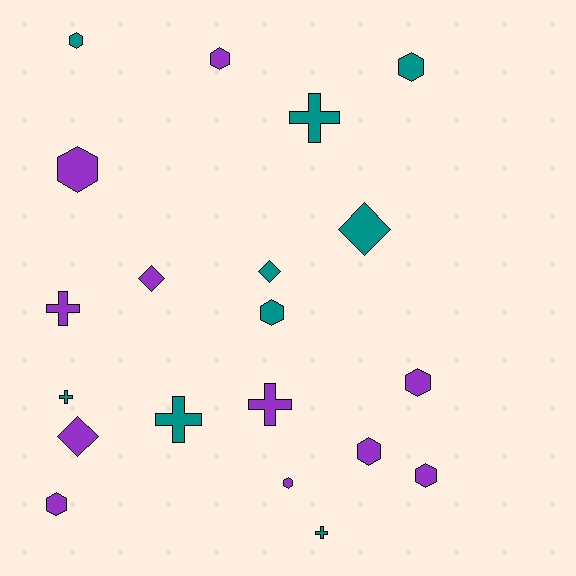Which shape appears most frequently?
Hexagon, with 10 objects.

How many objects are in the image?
There are 20 objects.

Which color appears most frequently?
Purple, with 11 objects.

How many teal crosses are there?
There are 4 teal crosses.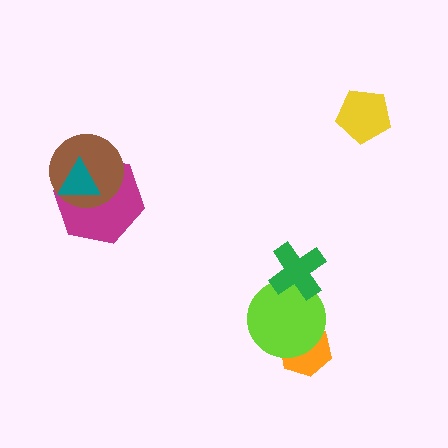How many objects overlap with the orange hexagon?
1 object overlaps with the orange hexagon.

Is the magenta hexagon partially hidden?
Yes, it is partially covered by another shape.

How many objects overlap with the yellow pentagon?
0 objects overlap with the yellow pentagon.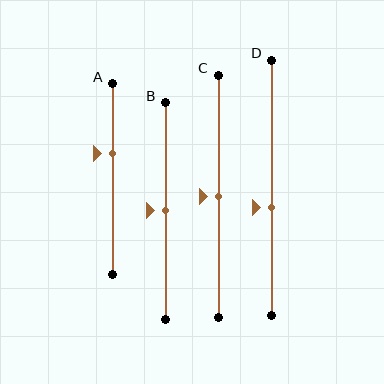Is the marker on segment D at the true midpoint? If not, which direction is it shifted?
No, the marker on segment D is shifted downward by about 8% of the segment length.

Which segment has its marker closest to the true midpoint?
Segment B has its marker closest to the true midpoint.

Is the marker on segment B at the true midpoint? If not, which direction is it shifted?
Yes, the marker on segment B is at the true midpoint.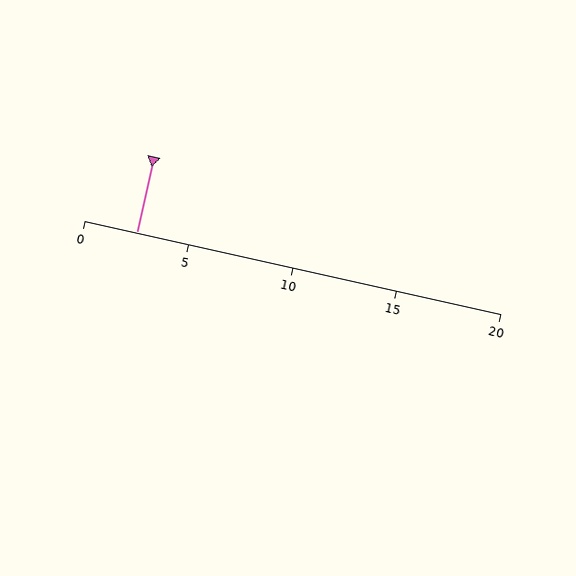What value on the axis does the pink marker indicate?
The marker indicates approximately 2.5.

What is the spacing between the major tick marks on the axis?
The major ticks are spaced 5 apart.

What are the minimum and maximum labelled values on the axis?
The axis runs from 0 to 20.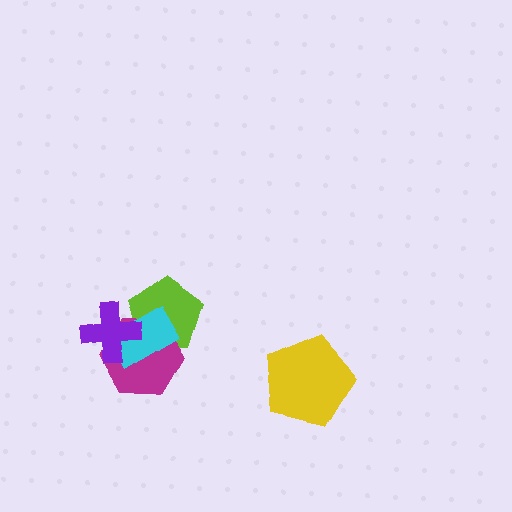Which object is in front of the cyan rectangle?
The purple cross is in front of the cyan rectangle.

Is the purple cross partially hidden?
No, no other shape covers it.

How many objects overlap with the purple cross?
3 objects overlap with the purple cross.